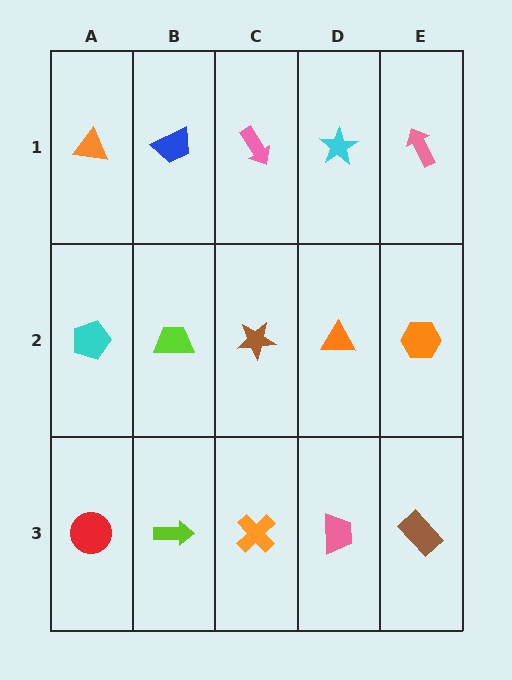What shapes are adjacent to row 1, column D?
An orange triangle (row 2, column D), a pink arrow (row 1, column C), a pink arrow (row 1, column E).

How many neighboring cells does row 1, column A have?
2.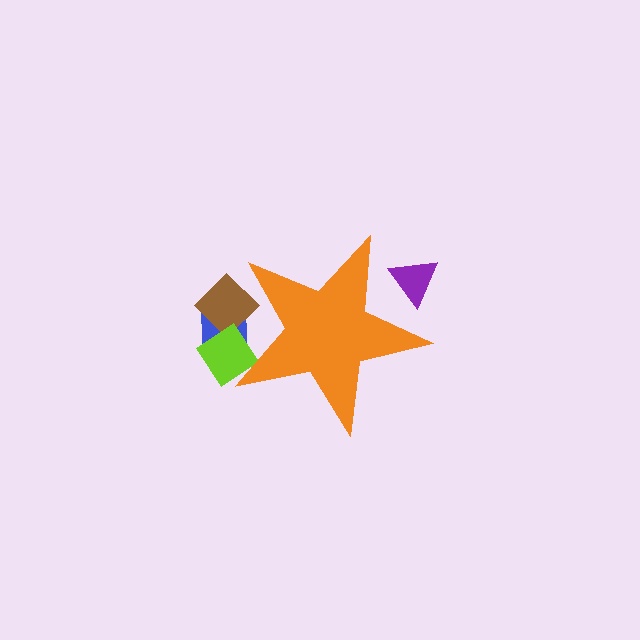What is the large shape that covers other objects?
An orange star.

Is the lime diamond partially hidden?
Yes, the lime diamond is partially hidden behind the orange star.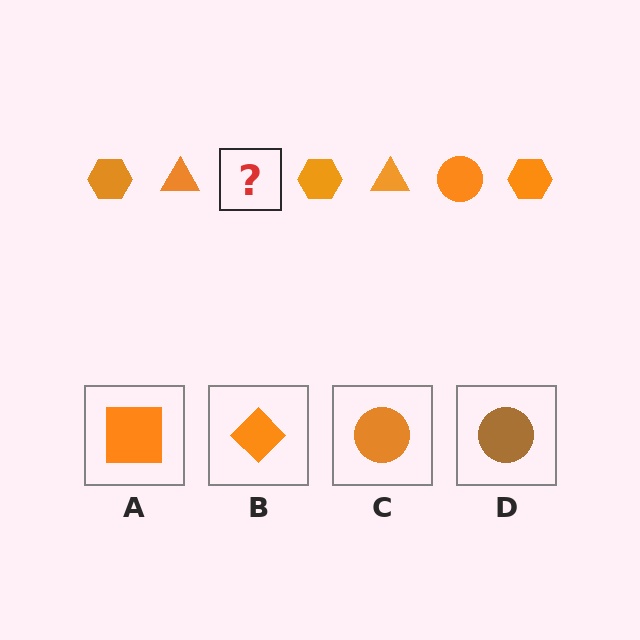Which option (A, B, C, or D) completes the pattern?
C.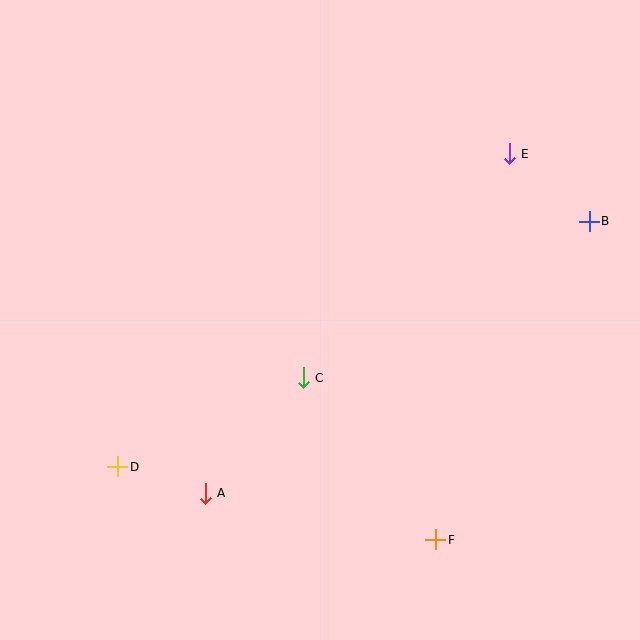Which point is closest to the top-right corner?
Point E is closest to the top-right corner.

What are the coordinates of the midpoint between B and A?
The midpoint between B and A is at (397, 357).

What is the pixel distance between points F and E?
The distance between F and E is 393 pixels.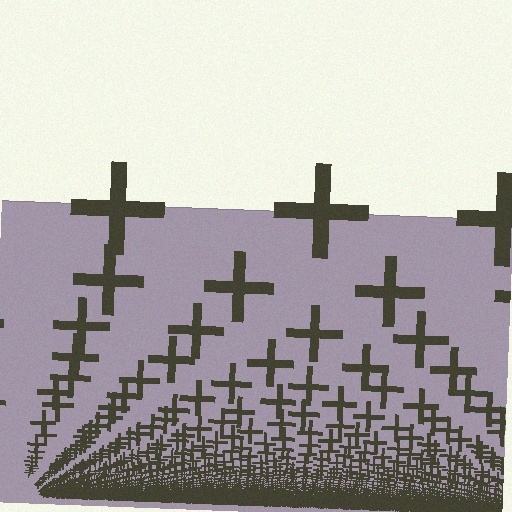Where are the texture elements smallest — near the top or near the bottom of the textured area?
Near the bottom.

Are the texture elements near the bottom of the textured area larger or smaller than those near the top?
Smaller. The gradient is inverted — elements near the bottom are smaller and denser.